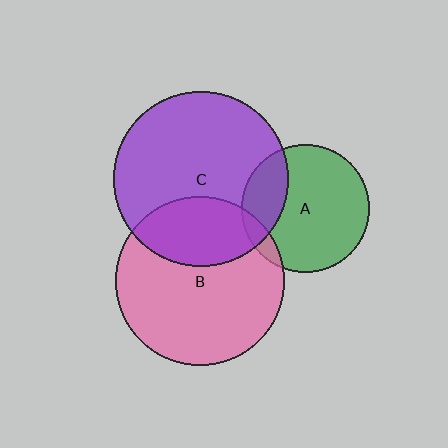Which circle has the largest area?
Circle C (purple).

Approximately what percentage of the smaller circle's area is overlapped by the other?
Approximately 10%.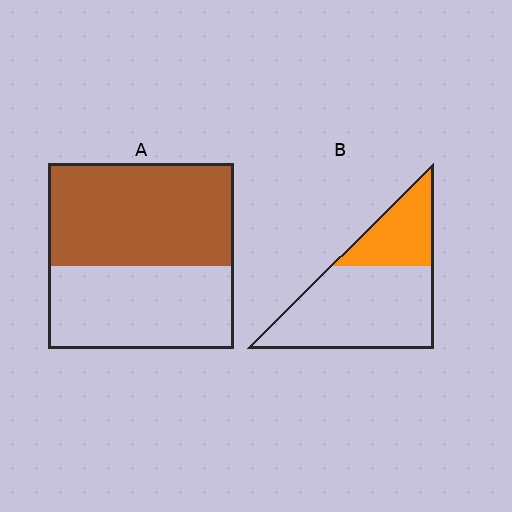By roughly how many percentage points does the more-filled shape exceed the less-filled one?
By roughly 25 percentage points (A over B).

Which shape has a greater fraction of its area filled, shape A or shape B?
Shape A.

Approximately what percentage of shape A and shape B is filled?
A is approximately 55% and B is approximately 30%.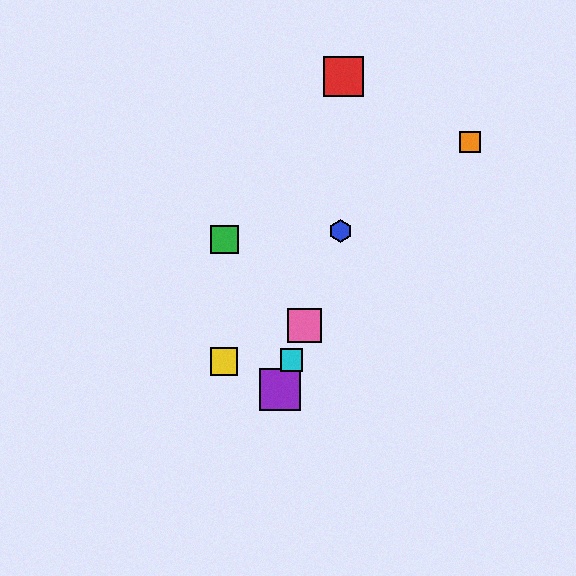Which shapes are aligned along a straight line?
The blue hexagon, the purple square, the cyan square, the pink square are aligned along a straight line.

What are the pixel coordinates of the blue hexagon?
The blue hexagon is at (340, 231).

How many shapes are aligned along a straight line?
4 shapes (the blue hexagon, the purple square, the cyan square, the pink square) are aligned along a straight line.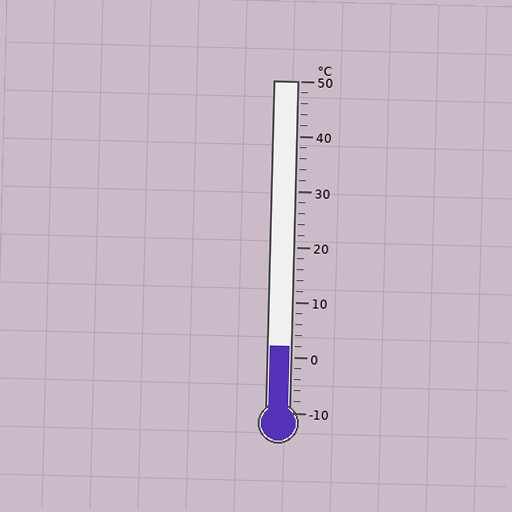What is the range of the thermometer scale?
The thermometer scale ranges from -10°C to 50°C.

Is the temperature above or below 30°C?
The temperature is below 30°C.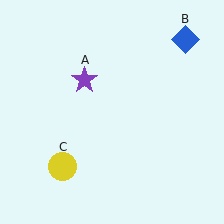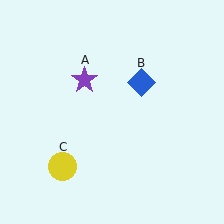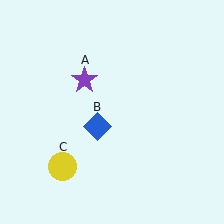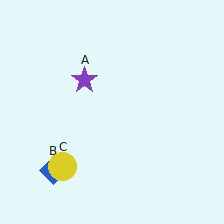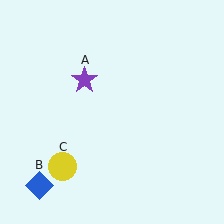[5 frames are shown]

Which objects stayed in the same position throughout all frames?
Purple star (object A) and yellow circle (object C) remained stationary.